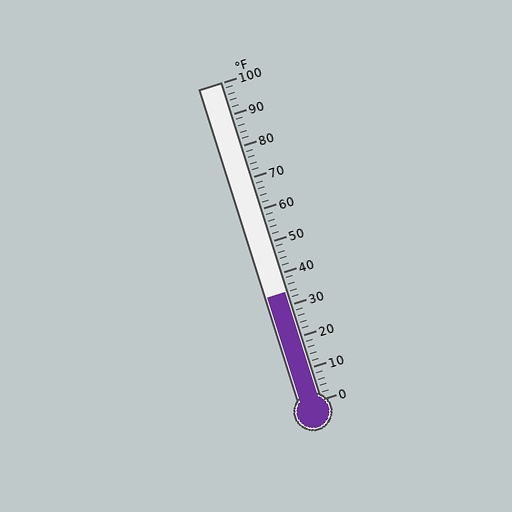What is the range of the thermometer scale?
The thermometer scale ranges from 0°F to 100°F.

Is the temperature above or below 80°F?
The temperature is below 80°F.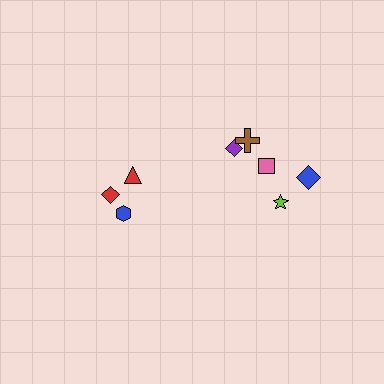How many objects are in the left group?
There are 3 objects.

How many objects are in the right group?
There are 5 objects.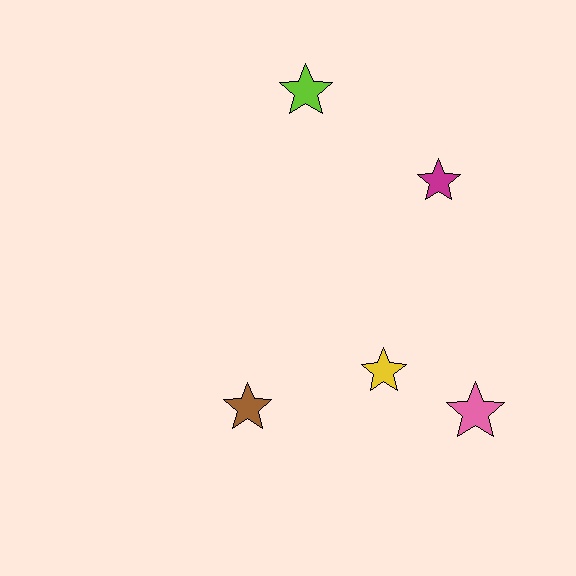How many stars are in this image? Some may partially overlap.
There are 5 stars.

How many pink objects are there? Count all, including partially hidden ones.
There is 1 pink object.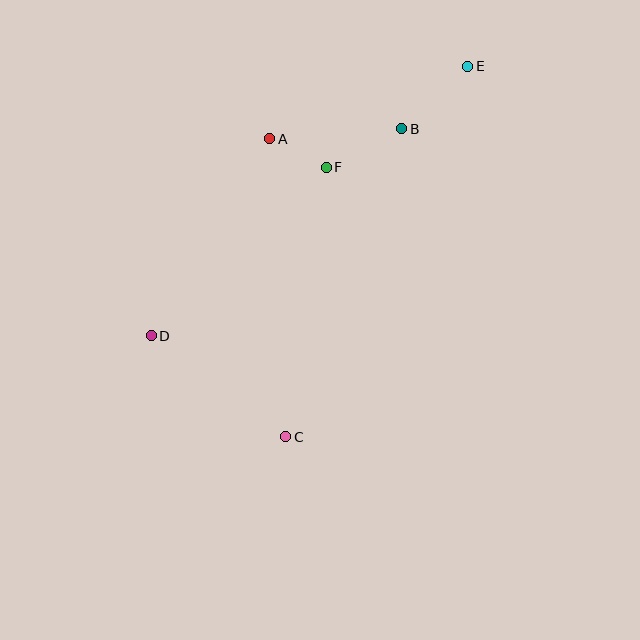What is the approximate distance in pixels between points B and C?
The distance between B and C is approximately 329 pixels.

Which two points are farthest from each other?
Points D and E are farthest from each other.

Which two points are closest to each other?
Points A and F are closest to each other.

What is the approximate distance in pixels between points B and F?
The distance between B and F is approximately 85 pixels.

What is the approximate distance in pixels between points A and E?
The distance between A and E is approximately 211 pixels.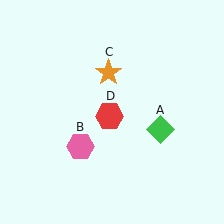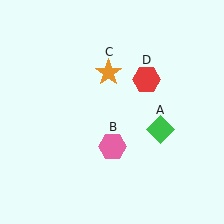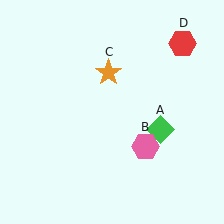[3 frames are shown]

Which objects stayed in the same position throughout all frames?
Green diamond (object A) and orange star (object C) remained stationary.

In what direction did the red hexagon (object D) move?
The red hexagon (object D) moved up and to the right.